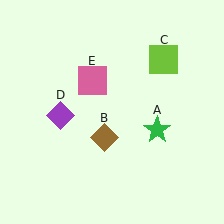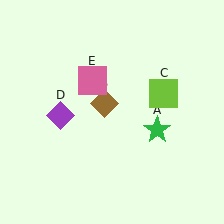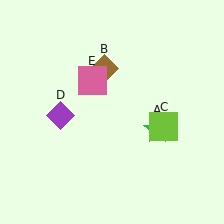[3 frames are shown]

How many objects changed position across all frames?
2 objects changed position: brown diamond (object B), lime square (object C).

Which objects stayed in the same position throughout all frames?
Green star (object A) and purple diamond (object D) and pink square (object E) remained stationary.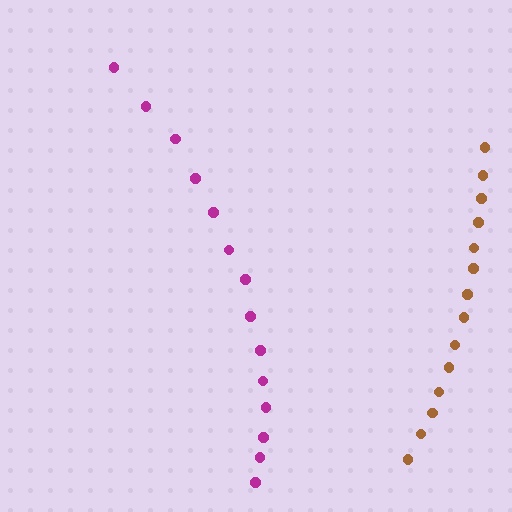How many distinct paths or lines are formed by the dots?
There are 2 distinct paths.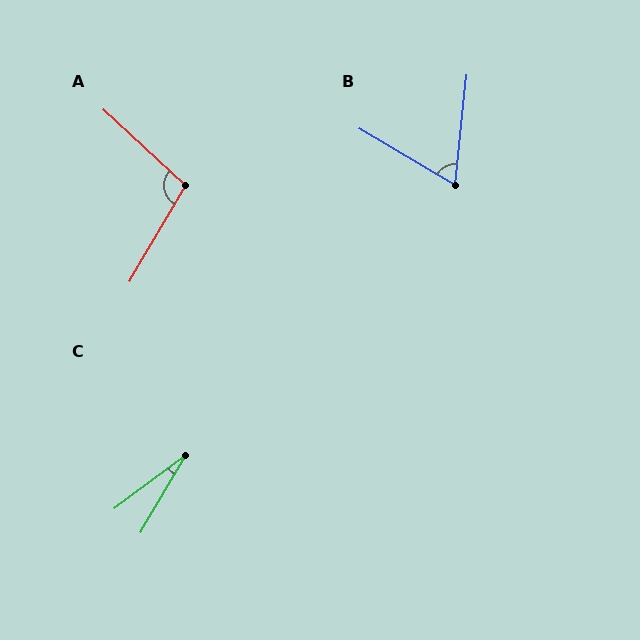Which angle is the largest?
A, at approximately 102 degrees.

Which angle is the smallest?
C, at approximately 22 degrees.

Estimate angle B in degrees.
Approximately 65 degrees.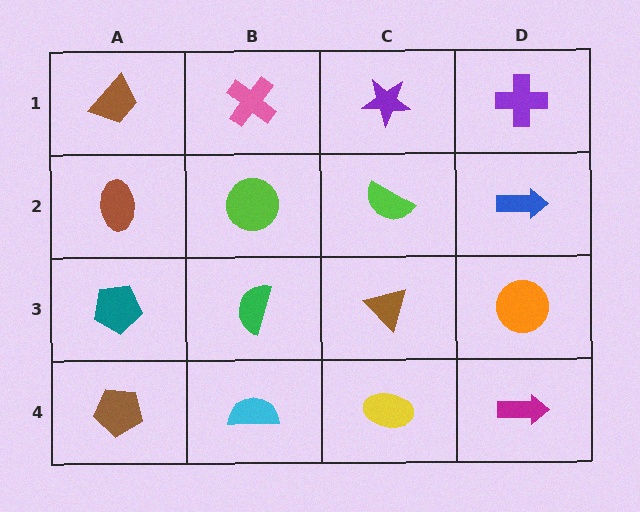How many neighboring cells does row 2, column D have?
3.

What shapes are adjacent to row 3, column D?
A blue arrow (row 2, column D), a magenta arrow (row 4, column D), a brown triangle (row 3, column C).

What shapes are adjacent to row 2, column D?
A purple cross (row 1, column D), an orange circle (row 3, column D), a lime semicircle (row 2, column C).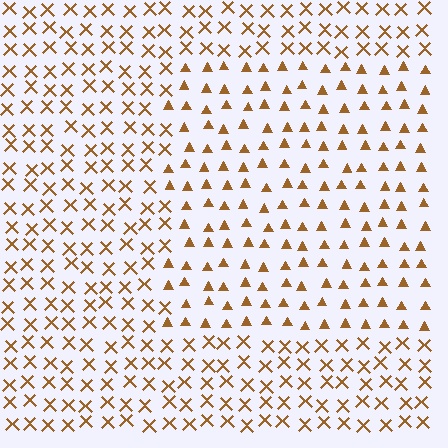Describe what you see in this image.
The image is filled with small brown elements arranged in a uniform grid. A rectangle-shaped region contains triangles, while the surrounding area contains X marks. The boundary is defined purely by the change in element shape.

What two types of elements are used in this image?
The image uses triangles inside the rectangle region and X marks outside it.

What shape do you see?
I see a rectangle.